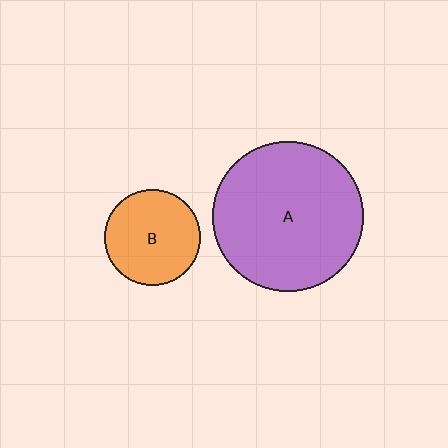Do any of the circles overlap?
No, none of the circles overlap.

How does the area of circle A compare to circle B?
Approximately 2.4 times.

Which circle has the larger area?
Circle A (purple).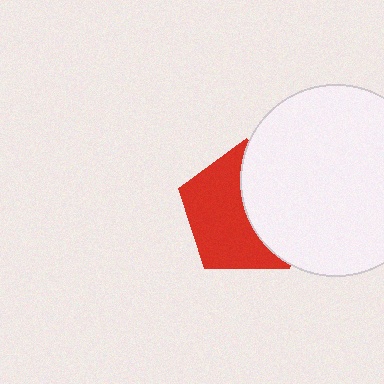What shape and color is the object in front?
The object in front is a white circle.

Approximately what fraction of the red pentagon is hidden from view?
Roughly 45% of the red pentagon is hidden behind the white circle.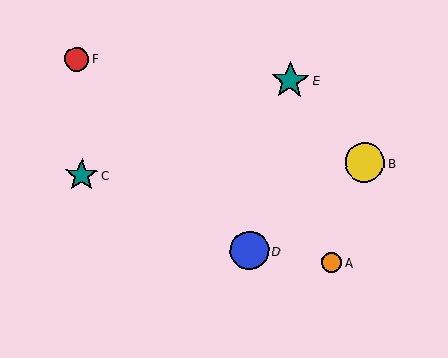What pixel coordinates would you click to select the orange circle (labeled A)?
Click at (332, 263) to select the orange circle A.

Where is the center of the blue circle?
The center of the blue circle is at (250, 250).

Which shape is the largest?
The yellow circle (labeled B) is the largest.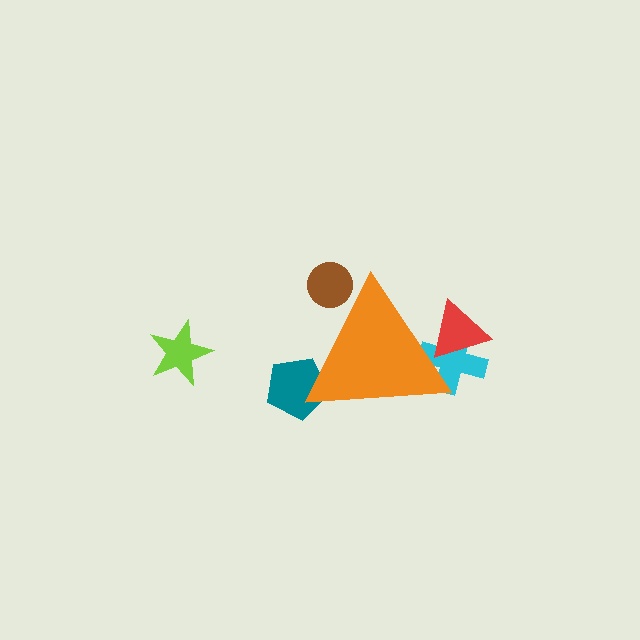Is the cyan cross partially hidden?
Yes, the cyan cross is partially hidden behind the orange triangle.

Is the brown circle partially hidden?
Yes, the brown circle is partially hidden behind the orange triangle.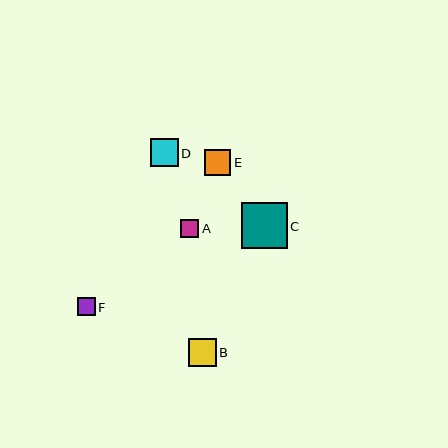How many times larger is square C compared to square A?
Square C is approximately 2.5 times the size of square A.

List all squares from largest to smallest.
From largest to smallest: C, D, B, E, A, F.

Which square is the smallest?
Square F is the smallest with a size of approximately 18 pixels.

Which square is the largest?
Square C is the largest with a size of approximately 46 pixels.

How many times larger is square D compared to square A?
Square D is approximately 1.6 times the size of square A.